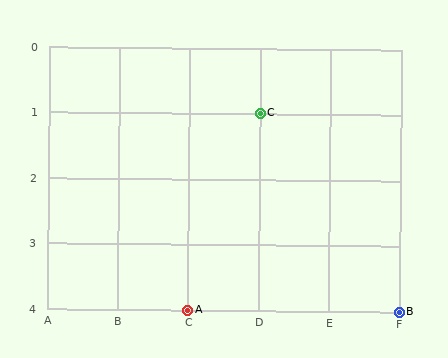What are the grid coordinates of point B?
Point B is at grid coordinates (F, 4).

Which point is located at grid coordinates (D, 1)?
Point C is at (D, 1).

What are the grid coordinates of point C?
Point C is at grid coordinates (D, 1).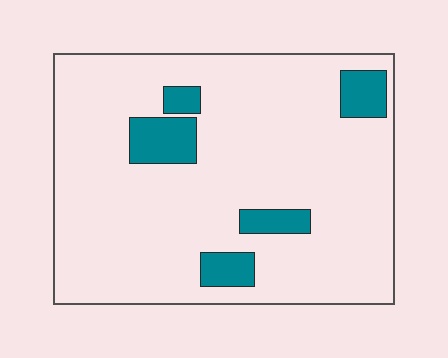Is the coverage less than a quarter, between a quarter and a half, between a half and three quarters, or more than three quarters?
Less than a quarter.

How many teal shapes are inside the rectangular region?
5.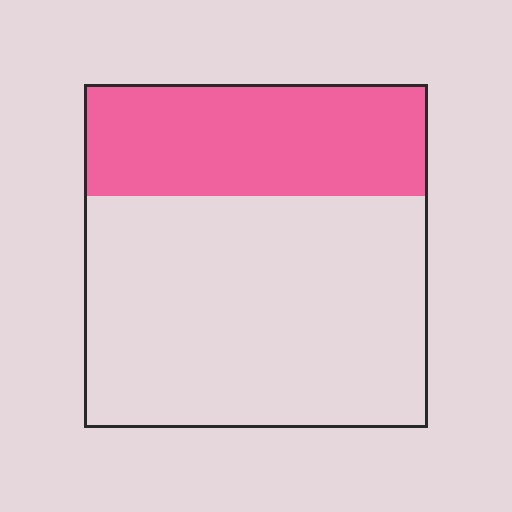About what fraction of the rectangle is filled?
About one third (1/3).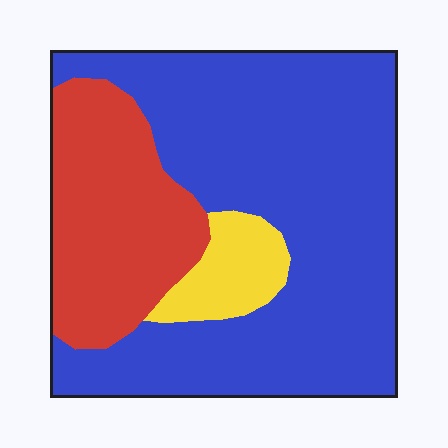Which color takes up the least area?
Yellow, at roughly 10%.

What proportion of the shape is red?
Red takes up about one quarter (1/4) of the shape.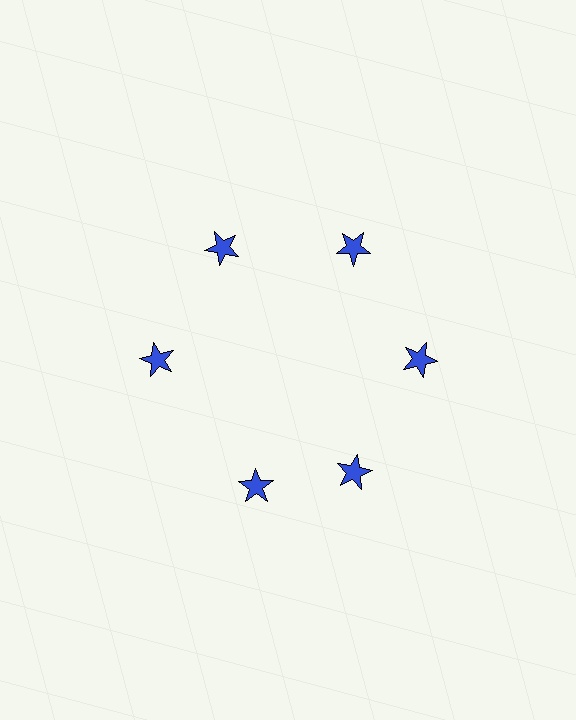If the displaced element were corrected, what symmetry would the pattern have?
It would have 6-fold rotational symmetry — the pattern would map onto itself every 60 degrees.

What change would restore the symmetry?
The symmetry would be restored by rotating it back into even spacing with its neighbors so that all 6 stars sit at equal angles and equal distance from the center.